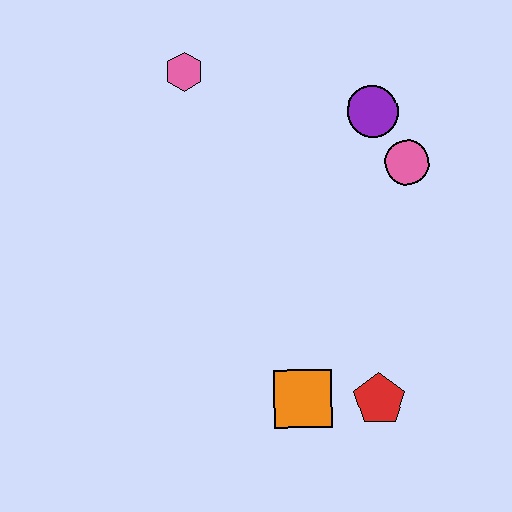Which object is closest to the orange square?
The red pentagon is closest to the orange square.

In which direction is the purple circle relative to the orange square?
The purple circle is above the orange square.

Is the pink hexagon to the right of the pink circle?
No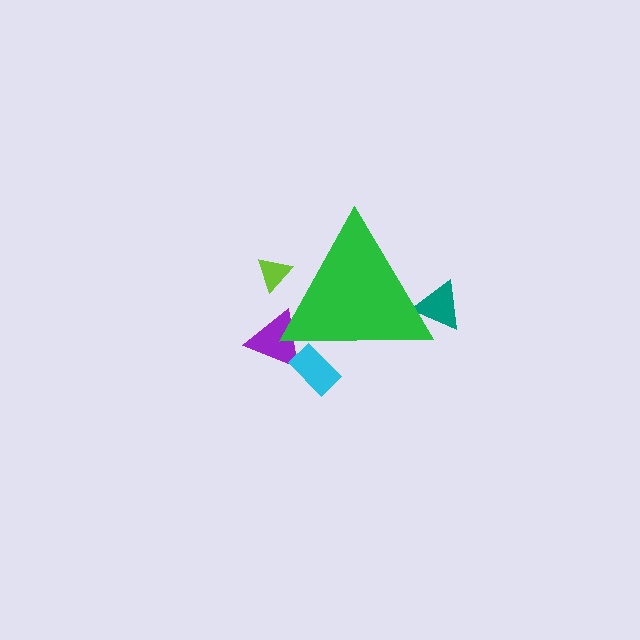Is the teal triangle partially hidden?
Yes, the teal triangle is partially hidden behind the green triangle.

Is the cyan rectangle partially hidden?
Yes, the cyan rectangle is partially hidden behind the green triangle.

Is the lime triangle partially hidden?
Yes, the lime triangle is partially hidden behind the green triangle.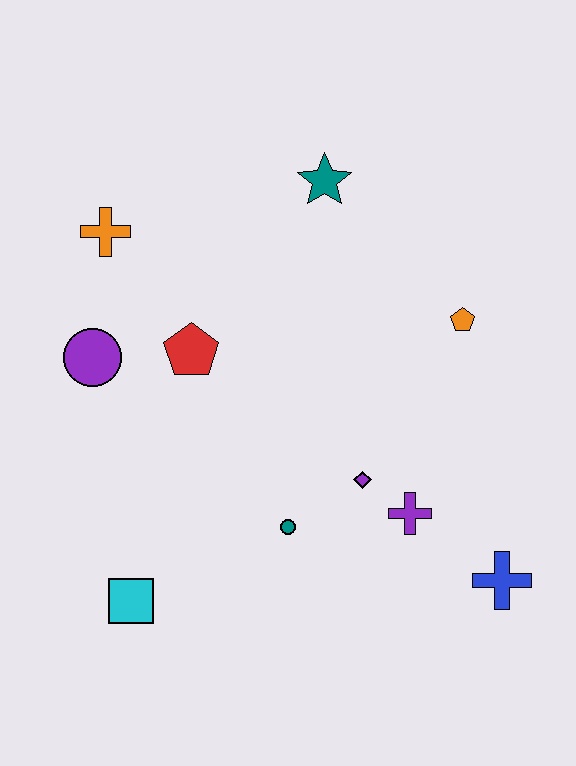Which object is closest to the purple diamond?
The purple cross is closest to the purple diamond.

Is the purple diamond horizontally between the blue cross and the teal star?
Yes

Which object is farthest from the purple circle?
The blue cross is farthest from the purple circle.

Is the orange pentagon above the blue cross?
Yes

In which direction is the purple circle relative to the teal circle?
The purple circle is to the left of the teal circle.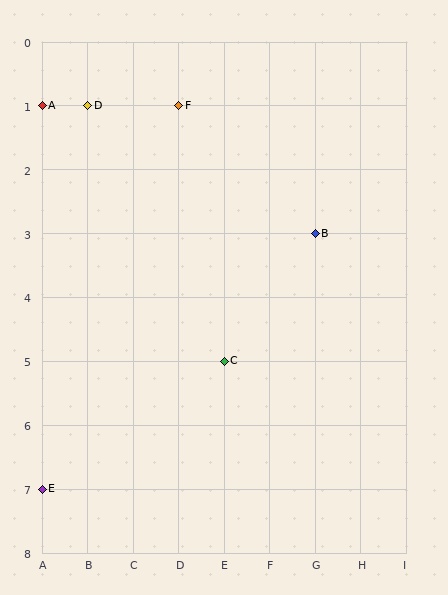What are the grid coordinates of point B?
Point B is at grid coordinates (G, 3).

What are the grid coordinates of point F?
Point F is at grid coordinates (D, 1).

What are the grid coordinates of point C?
Point C is at grid coordinates (E, 5).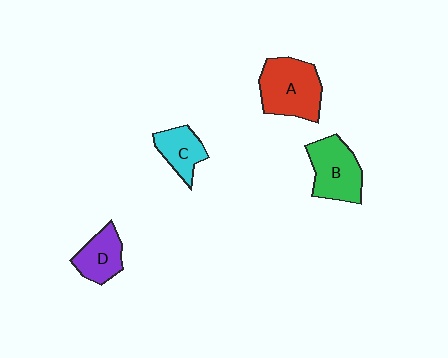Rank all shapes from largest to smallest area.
From largest to smallest: A (red), B (green), D (purple), C (cyan).